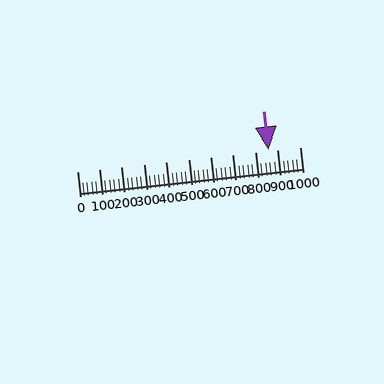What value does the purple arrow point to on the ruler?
The purple arrow points to approximately 860.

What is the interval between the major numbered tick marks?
The major tick marks are spaced 100 units apart.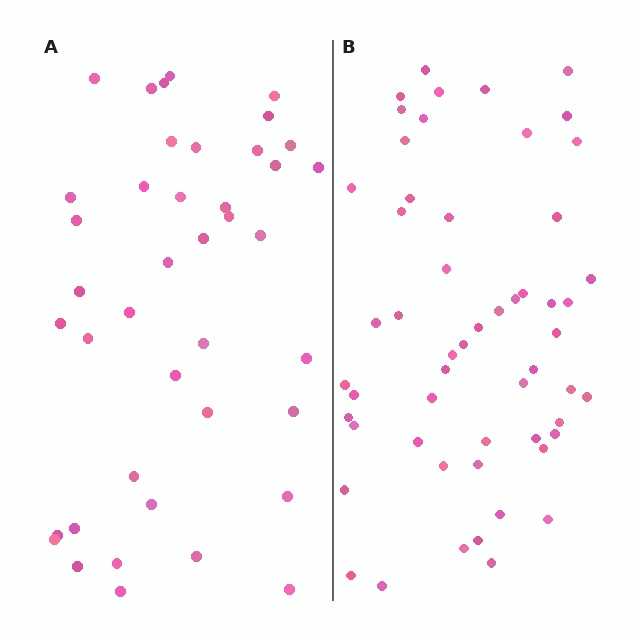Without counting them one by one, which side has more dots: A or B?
Region B (the right region) has more dots.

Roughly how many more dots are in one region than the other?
Region B has approximately 15 more dots than region A.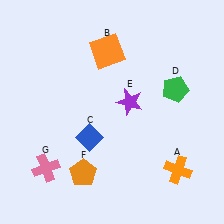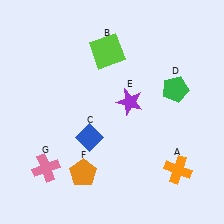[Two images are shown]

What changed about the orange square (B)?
In Image 1, B is orange. In Image 2, it changed to lime.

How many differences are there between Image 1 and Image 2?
There is 1 difference between the two images.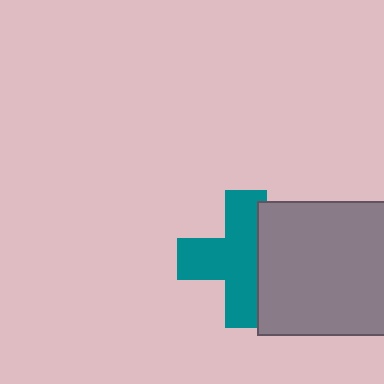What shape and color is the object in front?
The object in front is a gray rectangle.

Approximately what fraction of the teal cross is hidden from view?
Roughly 33% of the teal cross is hidden behind the gray rectangle.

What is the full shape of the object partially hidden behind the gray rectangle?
The partially hidden object is a teal cross.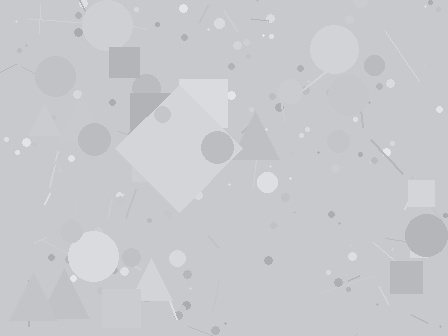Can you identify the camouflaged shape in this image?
The camouflaged shape is a diamond.